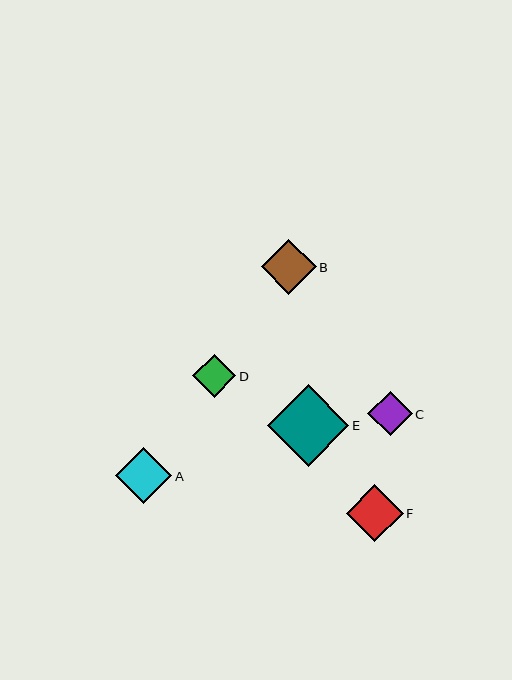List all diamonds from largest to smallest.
From largest to smallest: E, A, F, B, C, D.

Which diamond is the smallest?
Diamond D is the smallest with a size of approximately 43 pixels.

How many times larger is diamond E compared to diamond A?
Diamond E is approximately 1.4 times the size of diamond A.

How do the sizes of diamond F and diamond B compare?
Diamond F and diamond B are approximately the same size.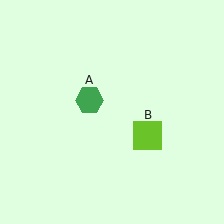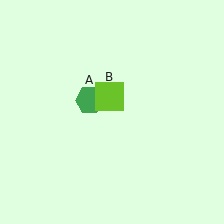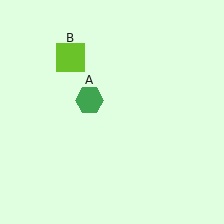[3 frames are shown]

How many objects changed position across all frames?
1 object changed position: lime square (object B).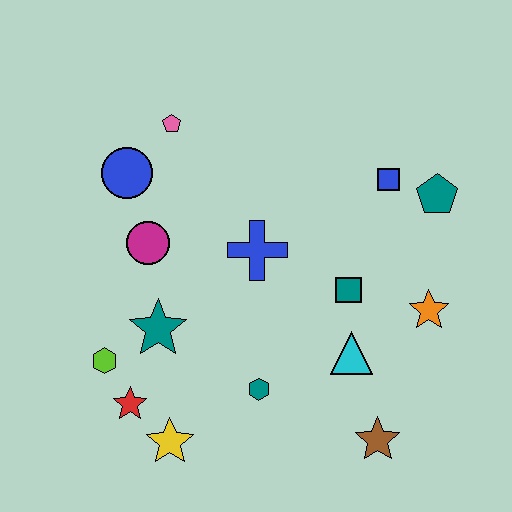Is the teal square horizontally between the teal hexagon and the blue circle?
No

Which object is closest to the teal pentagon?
The blue square is closest to the teal pentagon.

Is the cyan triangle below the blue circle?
Yes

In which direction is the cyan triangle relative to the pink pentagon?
The cyan triangle is below the pink pentagon.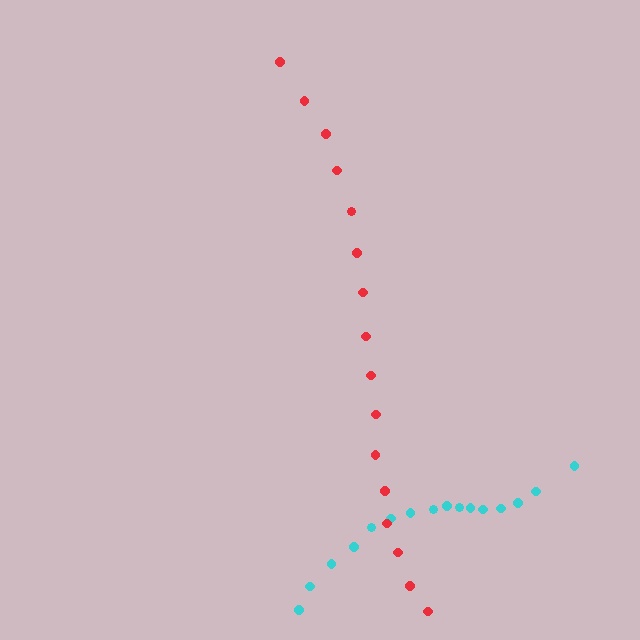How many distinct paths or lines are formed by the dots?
There are 2 distinct paths.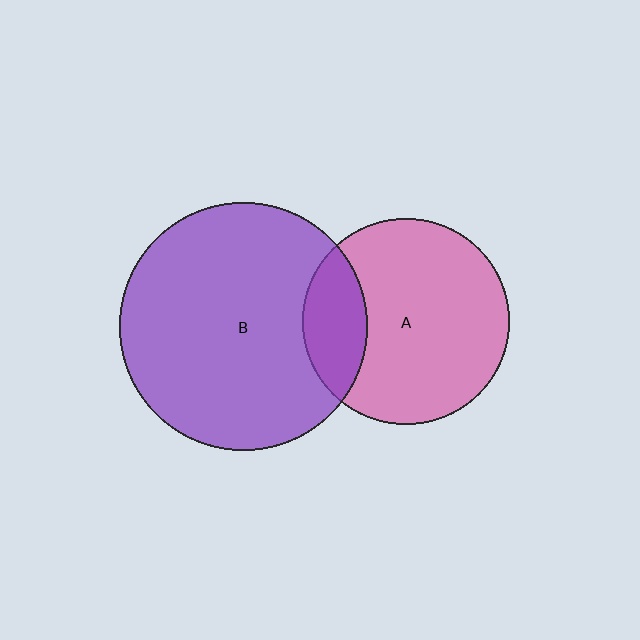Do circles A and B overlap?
Yes.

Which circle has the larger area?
Circle B (purple).